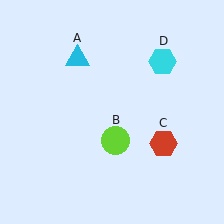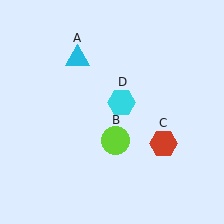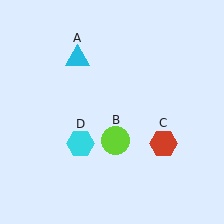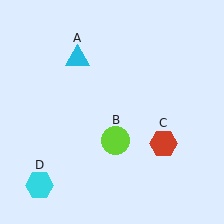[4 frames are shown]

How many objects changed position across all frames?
1 object changed position: cyan hexagon (object D).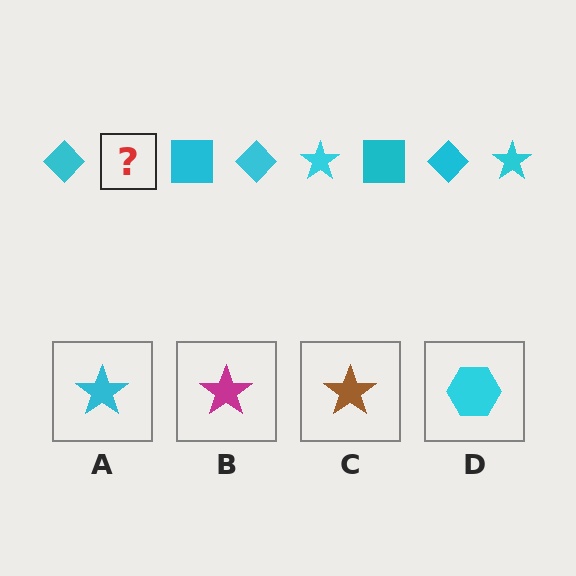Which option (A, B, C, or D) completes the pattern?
A.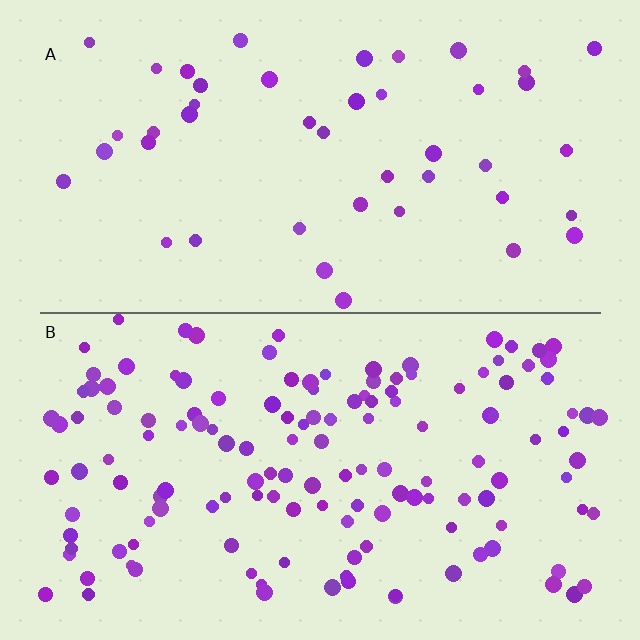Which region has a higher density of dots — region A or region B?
B (the bottom).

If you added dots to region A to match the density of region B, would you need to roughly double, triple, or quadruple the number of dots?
Approximately triple.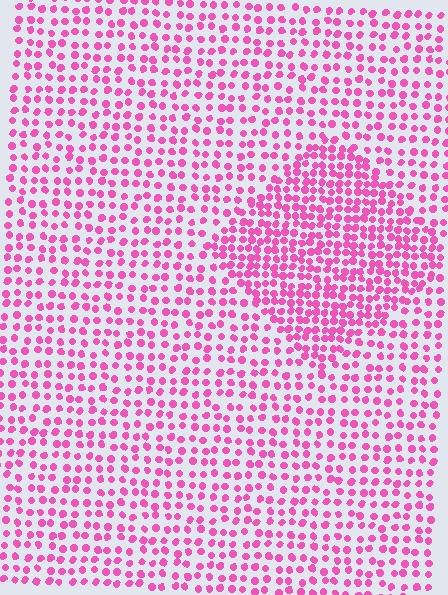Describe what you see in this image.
The image contains small pink elements arranged at two different densities. A diamond-shaped region is visible where the elements are more densely packed than the surrounding area.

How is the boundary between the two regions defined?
The boundary is defined by a change in element density (approximately 1.7x ratio). All elements are the same color, size, and shape.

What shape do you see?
I see a diamond.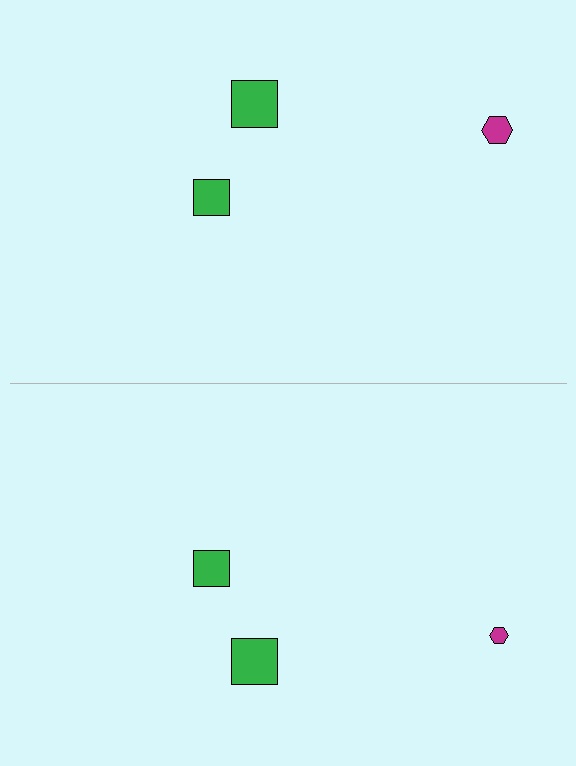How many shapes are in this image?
There are 6 shapes in this image.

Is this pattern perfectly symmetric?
No, the pattern is not perfectly symmetric. The magenta hexagon on the bottom side has a different size than its mirror counterpart.